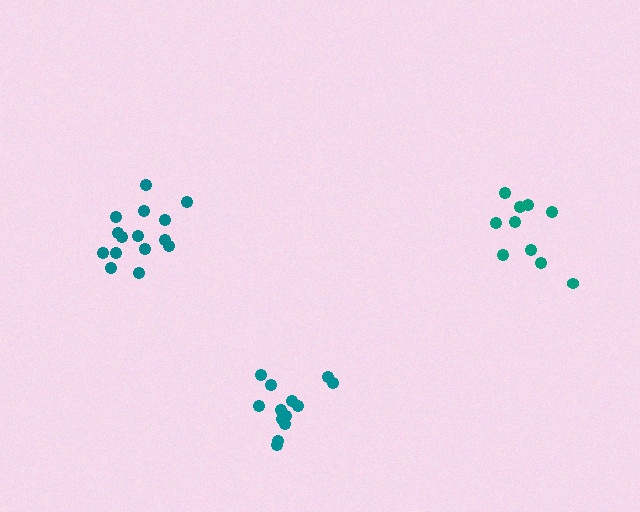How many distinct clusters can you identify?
There are 3 distinct clusters.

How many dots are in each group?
Group 1: 15 dots, Group 2: 10 dots, Group 3: 14 dots (39 total).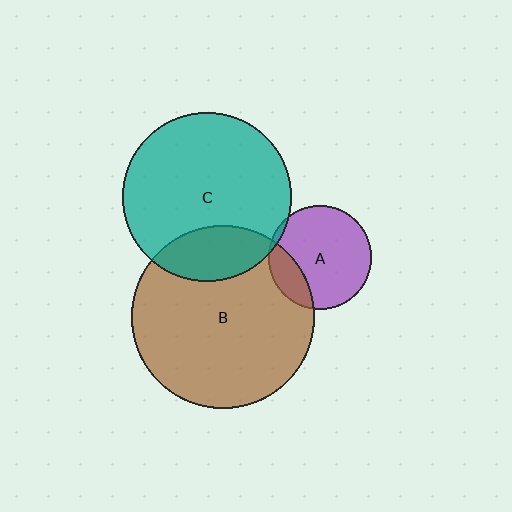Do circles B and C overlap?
Yes.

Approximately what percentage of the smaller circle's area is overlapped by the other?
Approximately 20%.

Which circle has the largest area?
Circle B (brown).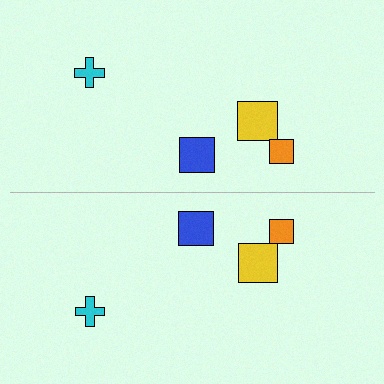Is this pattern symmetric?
Yes, this pattern has bilateral (reflection) symmetry.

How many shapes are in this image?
There are 8 shapes in this image.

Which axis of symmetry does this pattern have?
The pattern has a horizontal axis of symmetry running through the center of the image.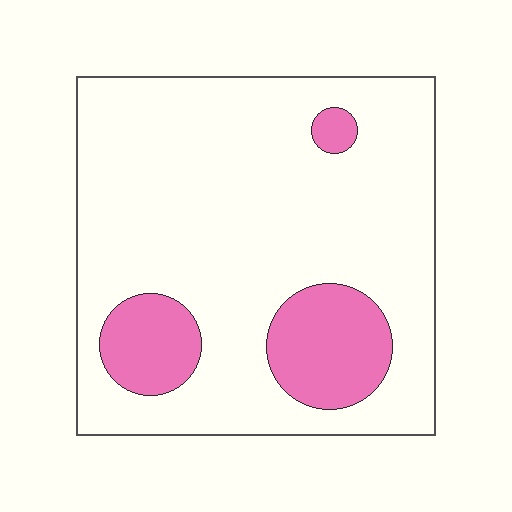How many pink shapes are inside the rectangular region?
3.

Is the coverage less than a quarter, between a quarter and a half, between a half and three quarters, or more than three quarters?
Less than a quarter.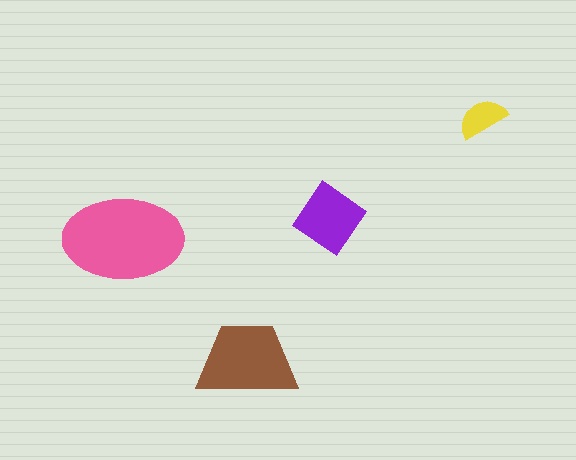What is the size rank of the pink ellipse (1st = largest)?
1st.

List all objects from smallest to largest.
The yellow semicircle, the purple diamond, the brown trapezoid, the pink ellipse.